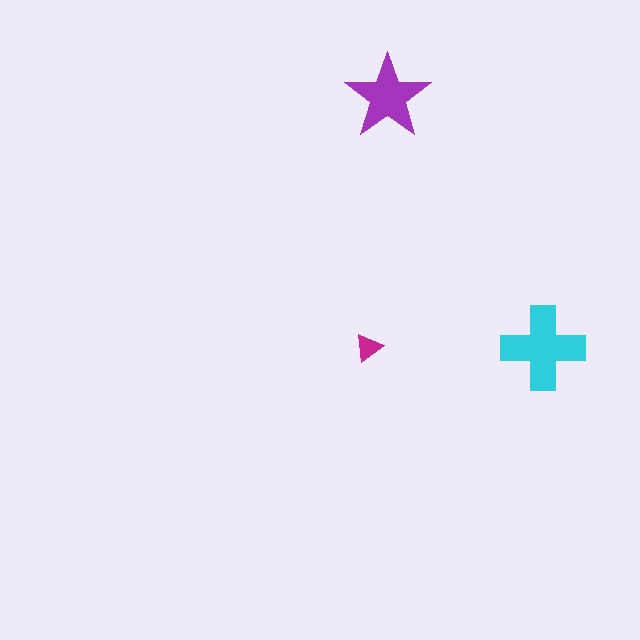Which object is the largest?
The cyan cross.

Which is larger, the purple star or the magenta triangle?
The purple star.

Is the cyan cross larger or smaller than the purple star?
Larger.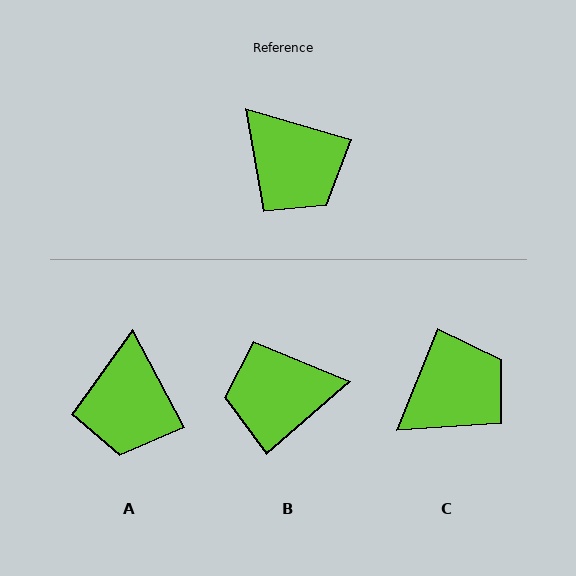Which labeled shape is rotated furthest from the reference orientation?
B, about 122 degrees away.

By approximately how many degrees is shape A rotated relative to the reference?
Approximately 46 degrees clockwise.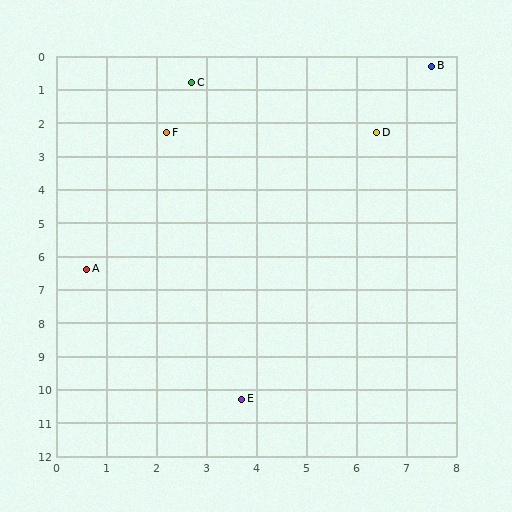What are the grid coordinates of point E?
Point E is at approximately (3.7, 10.3).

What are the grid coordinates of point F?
Point F is at approximately (2.2, 2.3).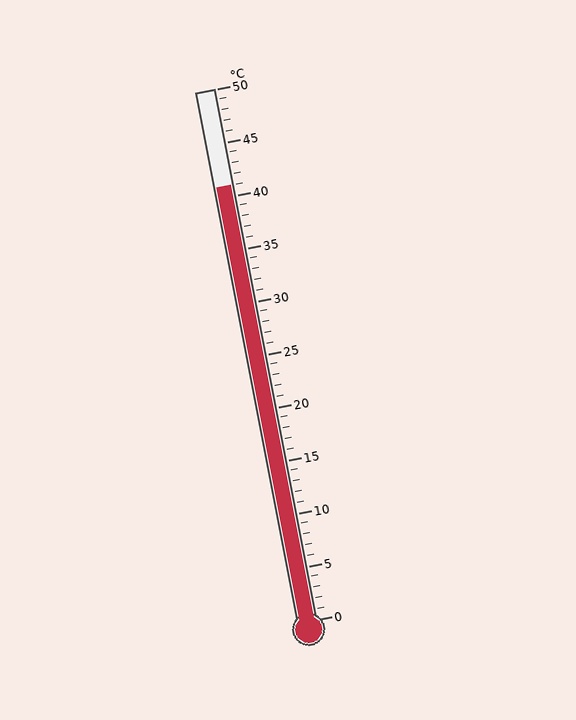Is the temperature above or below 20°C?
The temperature is above 20°C.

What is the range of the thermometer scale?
The thermometer scale ranges from 0°C to 50°C.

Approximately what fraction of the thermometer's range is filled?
The thermometer is filled to approximately 80% of its range.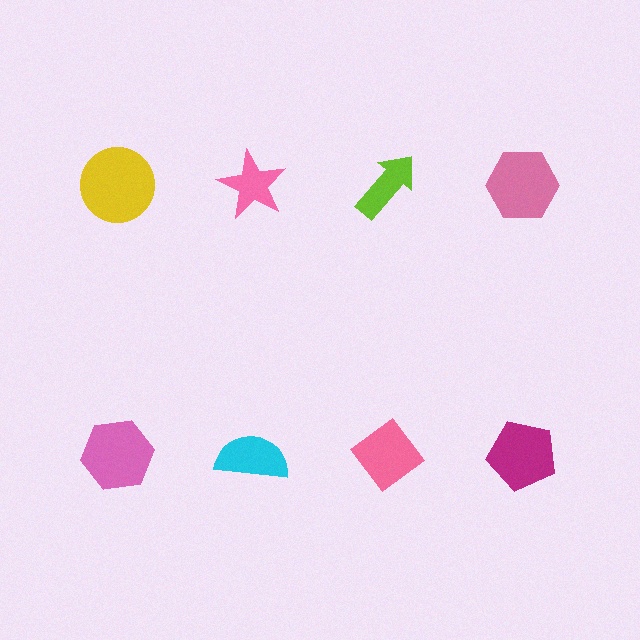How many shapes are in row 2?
4 shapes.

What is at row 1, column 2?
A pink star.